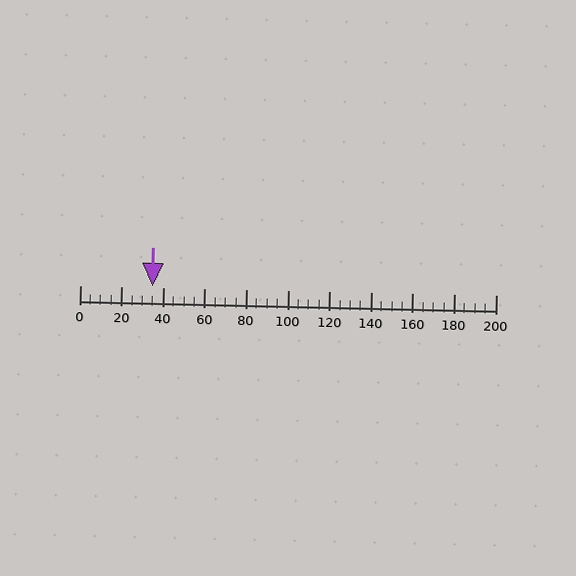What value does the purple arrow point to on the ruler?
The purple arrow points to approximately 35.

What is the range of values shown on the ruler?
The ruler shows values from 0 to 200.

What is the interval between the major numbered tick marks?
The major tick marks are spaced 20 units apart.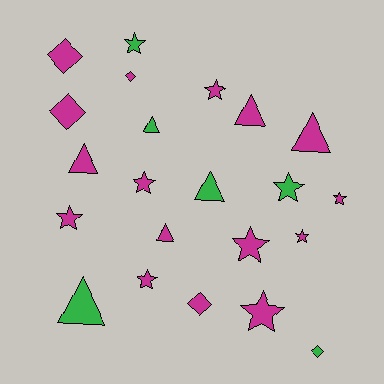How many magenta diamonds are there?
There are 4 magenta diamonds.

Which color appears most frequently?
Magenta, with 16 objects.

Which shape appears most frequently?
Star, with 10 objects.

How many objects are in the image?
There are 22 objects.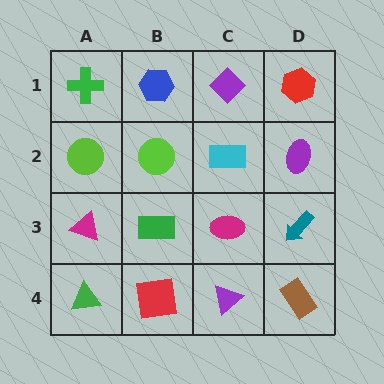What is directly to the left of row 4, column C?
A red square.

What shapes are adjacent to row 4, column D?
A teal arrow (row 3, column D), a purple triangle (row 4, column C).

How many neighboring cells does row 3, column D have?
3.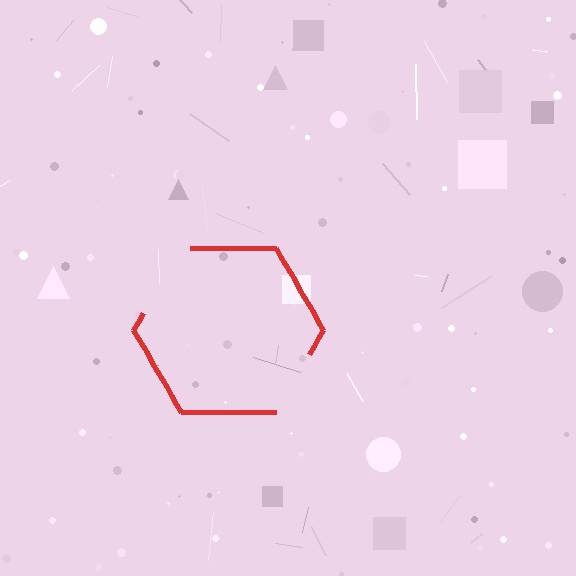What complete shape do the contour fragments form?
The contour fragments form a hexagon.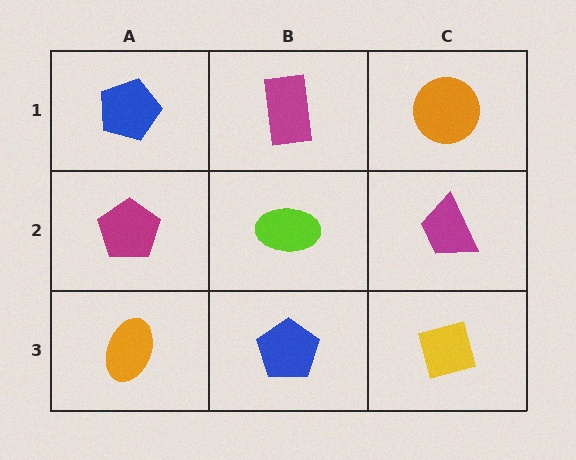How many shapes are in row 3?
3 shapes.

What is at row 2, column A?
A magenta pentagon.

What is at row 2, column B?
A lime ellipse.